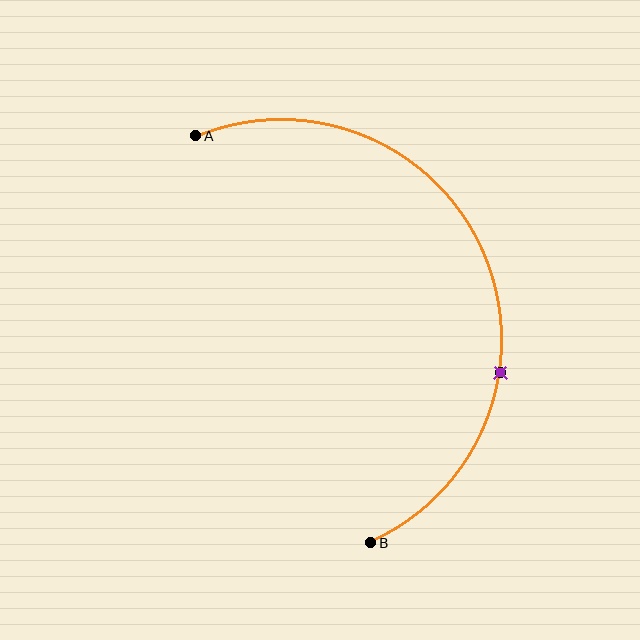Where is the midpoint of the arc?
The arc midpoint is the point on the curve farthest from the straight line joining A and B. It sits to the right of that line.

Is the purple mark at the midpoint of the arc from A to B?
No. The purple mark lies on the arc but is closer to endpoint B. The arc midpoint would be at the point on the curve equidistant along the arc from both A and B.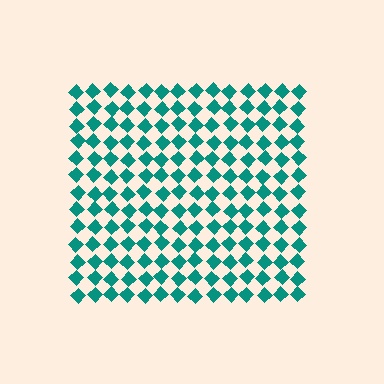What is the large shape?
The large shape is a square.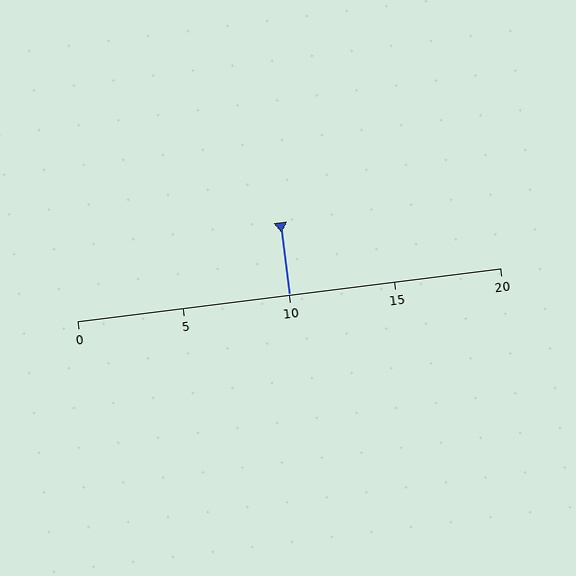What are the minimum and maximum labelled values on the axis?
The axis runs from 0 to 20.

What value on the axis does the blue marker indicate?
The marker indicates approximately 10.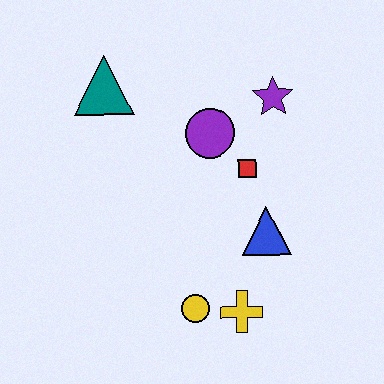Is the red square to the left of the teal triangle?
No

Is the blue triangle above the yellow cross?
Yes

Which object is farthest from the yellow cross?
The teal triangle is farthest from the yellow cross.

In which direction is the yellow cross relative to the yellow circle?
The yellow cross is to the right of the yellow circle.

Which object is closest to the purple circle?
The red square is closest to the purple circle.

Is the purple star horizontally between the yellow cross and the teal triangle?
No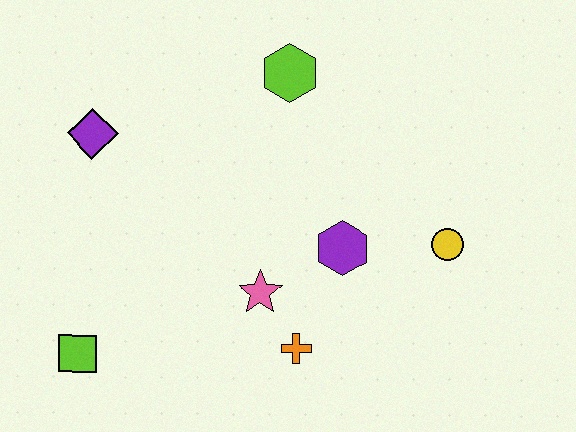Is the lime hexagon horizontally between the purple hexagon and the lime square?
Yes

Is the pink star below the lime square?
No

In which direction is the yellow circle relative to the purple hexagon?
The yellow circle is to the right of the purple hexagon.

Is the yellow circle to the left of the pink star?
No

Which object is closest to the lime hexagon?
The purple hexagon is closest to the lime hexagon.